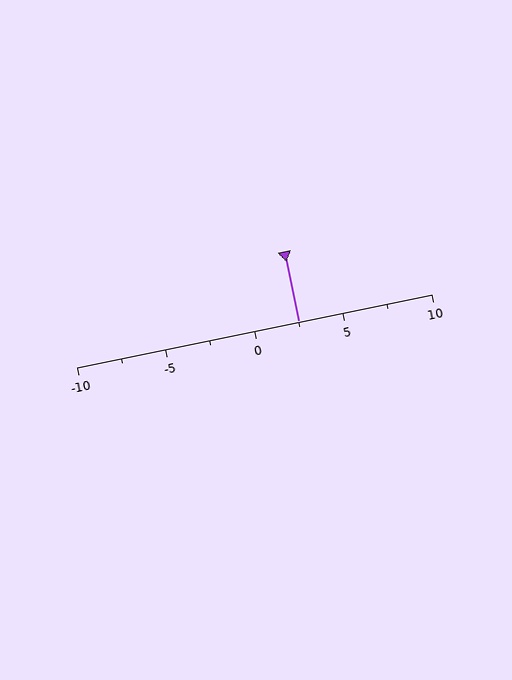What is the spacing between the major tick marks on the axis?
The major ticks are spaced 5 apart.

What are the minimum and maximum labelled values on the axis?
The axis runs from -10 to 10.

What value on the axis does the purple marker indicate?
The marker indicates approximately 2.5.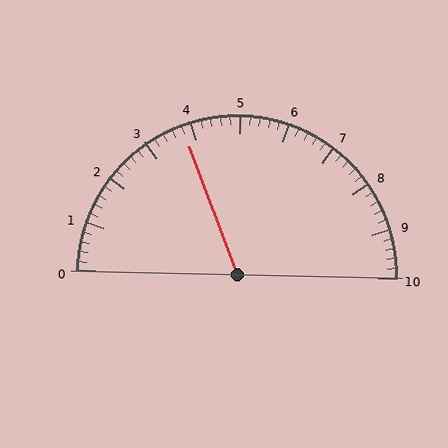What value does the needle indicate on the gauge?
The needle indicates approximately 3.8.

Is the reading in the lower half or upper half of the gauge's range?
The reading is in the lower half of the range (0 to 10).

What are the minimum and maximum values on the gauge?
The gauge ranges from 0 to 10.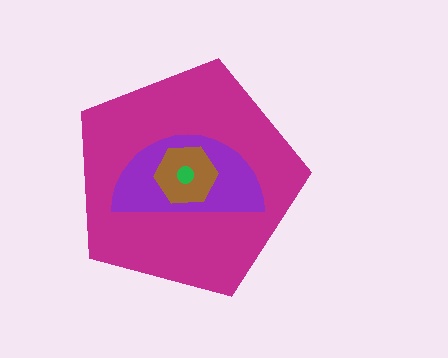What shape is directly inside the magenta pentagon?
The purple semicircle.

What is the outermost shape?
The magenta pentagon.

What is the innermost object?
The green circle.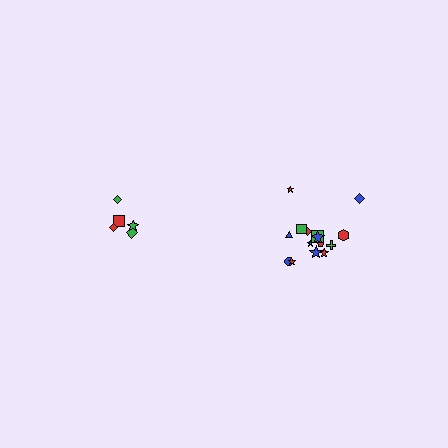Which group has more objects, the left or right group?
The right group.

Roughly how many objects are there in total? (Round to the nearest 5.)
Roughly 20 objects in total.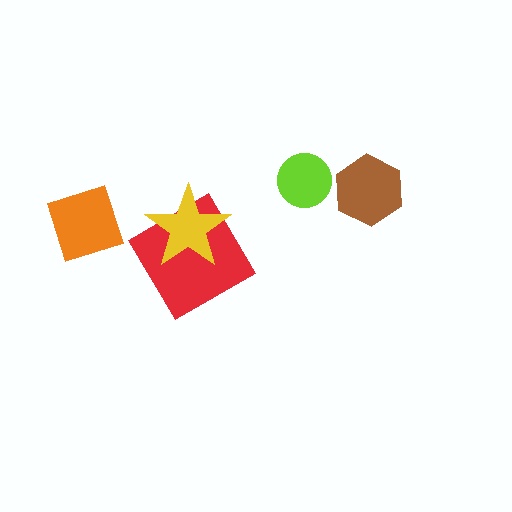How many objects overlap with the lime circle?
0 objects overlap with the lime circle.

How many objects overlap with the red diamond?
1 object overlaps with the red diamond.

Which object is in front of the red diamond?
The yellow star is in front of the red diamond.